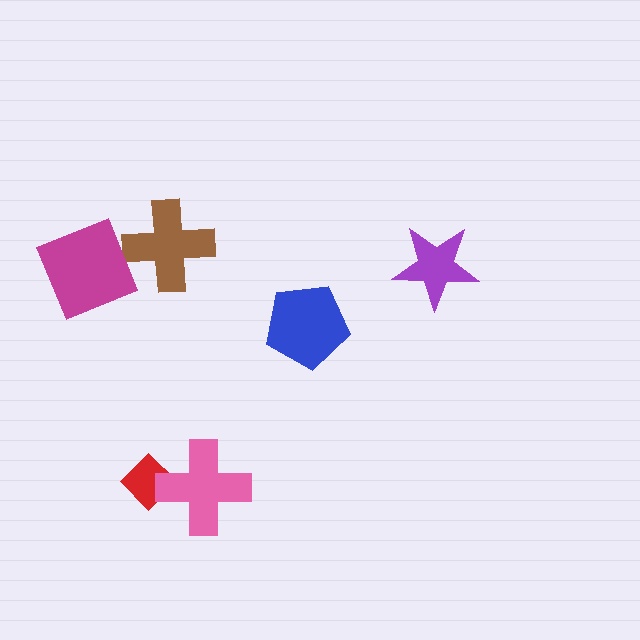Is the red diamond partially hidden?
Yes, it is partially covered by another shape.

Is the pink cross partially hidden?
No, no other shape covers it.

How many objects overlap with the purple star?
0 objects overlap with the purple star.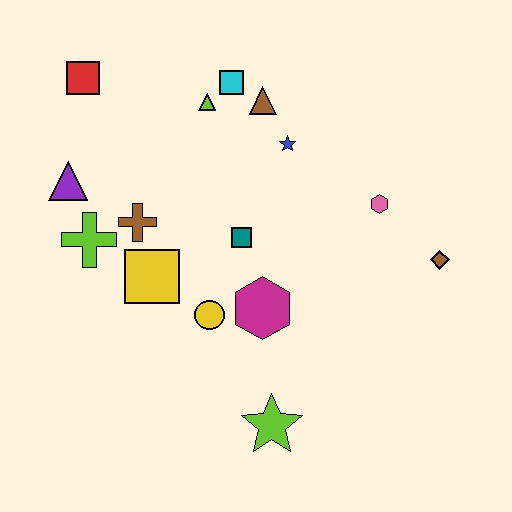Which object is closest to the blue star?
The brown triangle is closest to the blue star.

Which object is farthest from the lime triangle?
The lime star is farthest from the lime triangle.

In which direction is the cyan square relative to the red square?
The cyan square is to the right of the red square.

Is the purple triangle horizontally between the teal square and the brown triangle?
No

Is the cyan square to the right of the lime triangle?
Yes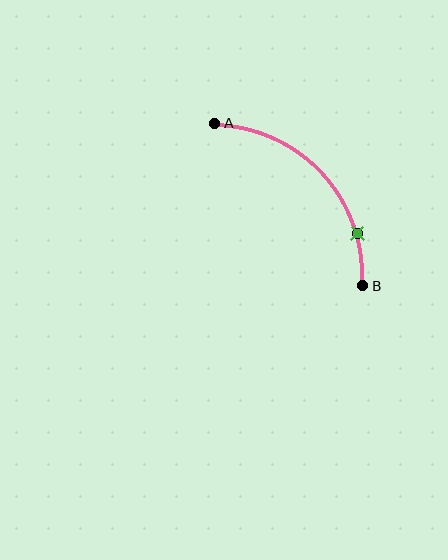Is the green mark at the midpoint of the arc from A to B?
No. The green mark lies on the arc but is closer to endpoint B. The arc midpoint would be at the point on the curve equidistant along the arc from both A and B.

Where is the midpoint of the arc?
The arc midpoint is the point on the curve farthest from the straight line joining A and B. It sits above and to the right of that line.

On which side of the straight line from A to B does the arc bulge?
The arc bulges above and to the right of the straight line connecting A and B.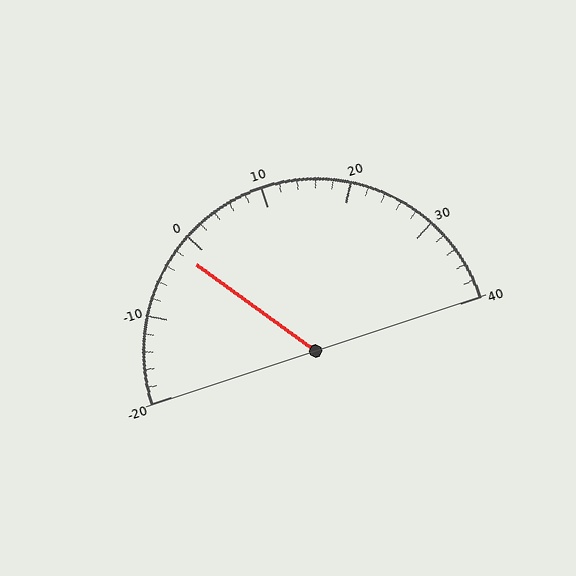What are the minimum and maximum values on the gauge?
The gauge ranges from -20 to 40.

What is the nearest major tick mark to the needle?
The nearest major tick mark is 0.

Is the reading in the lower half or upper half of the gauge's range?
The reading is in the lower half of the range (-20 to 40).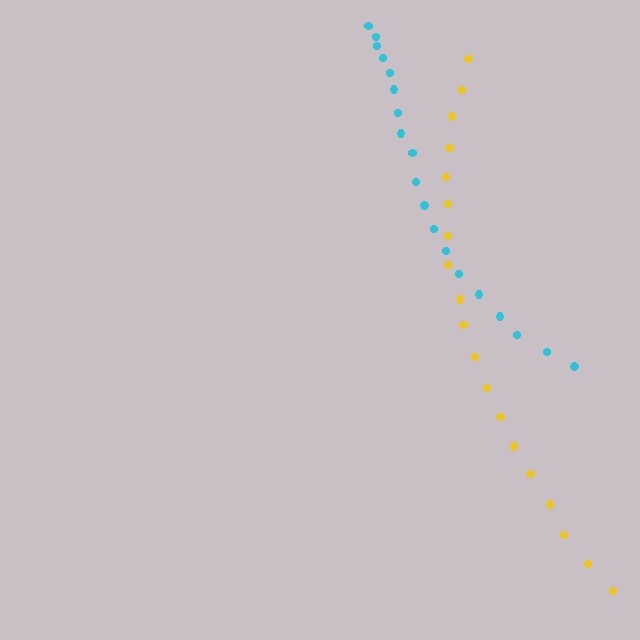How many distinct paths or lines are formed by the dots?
There are 2 distinct paths.